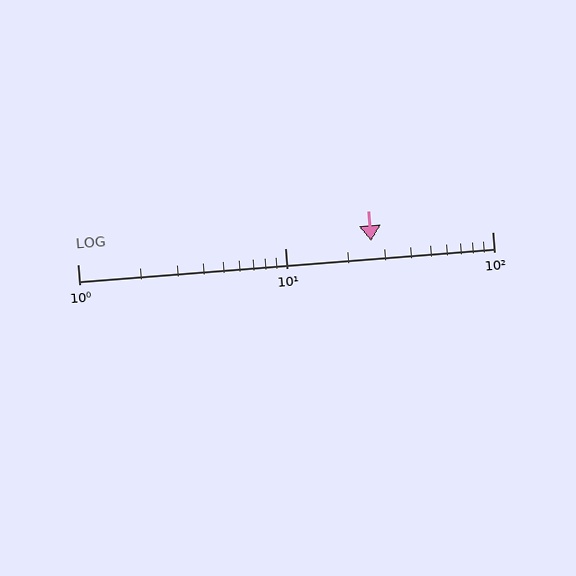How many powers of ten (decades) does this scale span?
The scale spans 2 decades, from 1 to 100.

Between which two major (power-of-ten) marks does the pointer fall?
The pointer is between 10 and 100.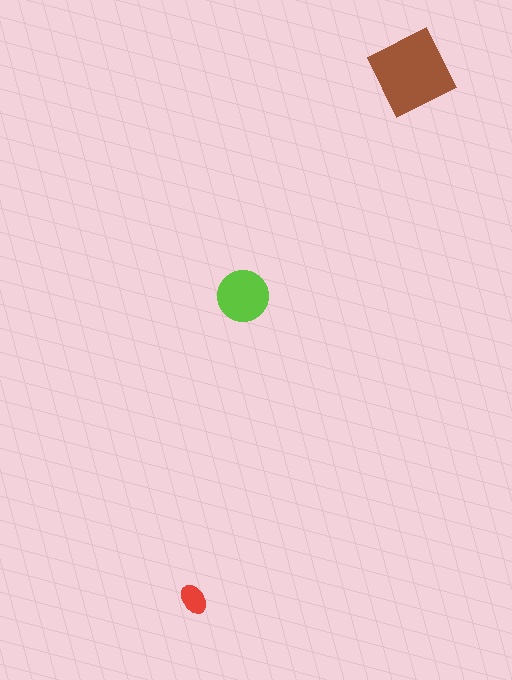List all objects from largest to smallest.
The brown square, the lime circle, the red ellipse.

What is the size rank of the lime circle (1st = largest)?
2nd.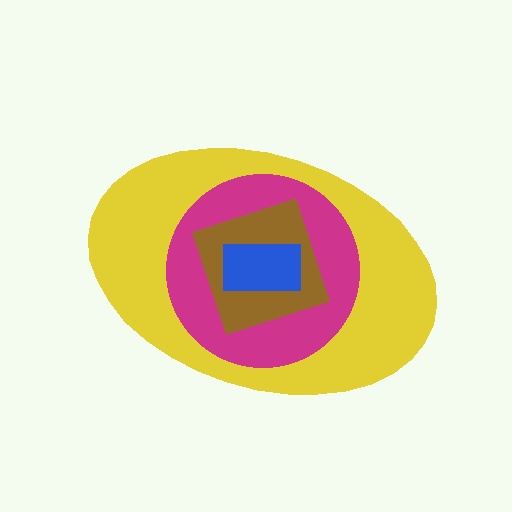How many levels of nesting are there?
4.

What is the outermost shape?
The yellow ellipse.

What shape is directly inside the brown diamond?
The blue rectangle.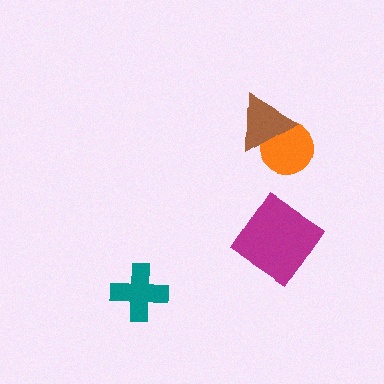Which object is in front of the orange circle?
The brown triangle is in front of the orange circle.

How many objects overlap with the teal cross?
0 objects overlap with the teal cross.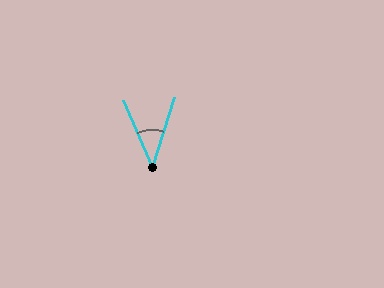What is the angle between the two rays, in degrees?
Approximately 41 degrees.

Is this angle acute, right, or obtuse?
It is acute.